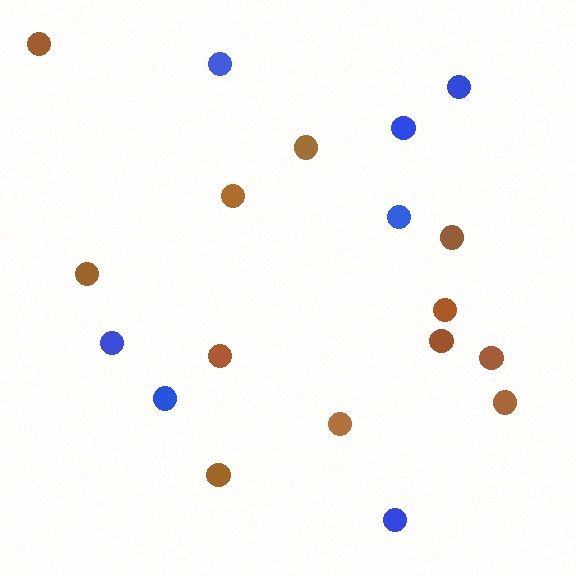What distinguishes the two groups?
There are 2 groups: one group of blue circles (7) and one group of brown circles (12).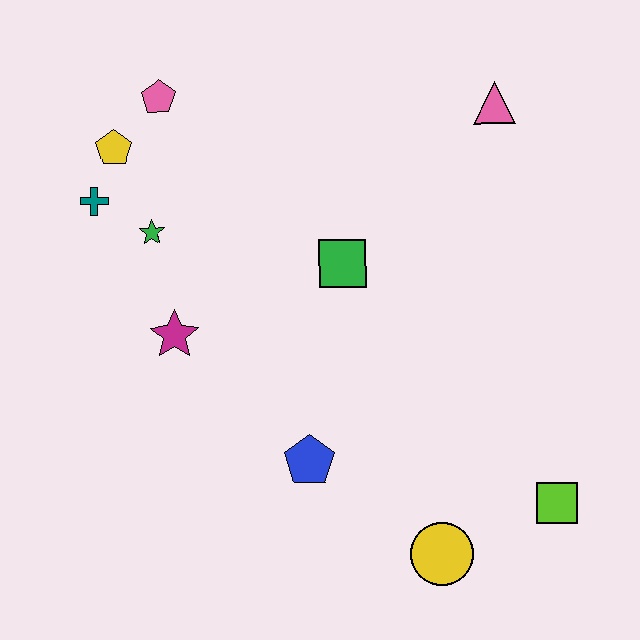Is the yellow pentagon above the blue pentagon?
Yes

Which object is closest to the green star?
The teal cross is closest to the green star.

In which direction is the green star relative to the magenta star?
The green star is above the magenta star.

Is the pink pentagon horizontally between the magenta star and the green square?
No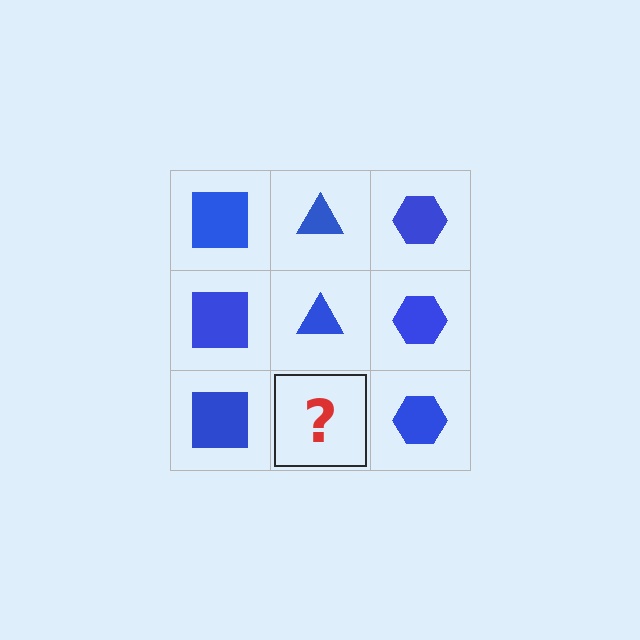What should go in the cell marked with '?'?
The missing cell should contain a blue triangle.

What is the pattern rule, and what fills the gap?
The rule is that each column has a consistent shape. The gap should be filled with a blue triangle.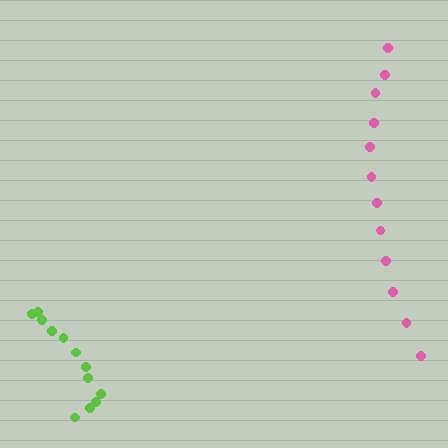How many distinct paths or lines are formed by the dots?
There are 2 distinct paths.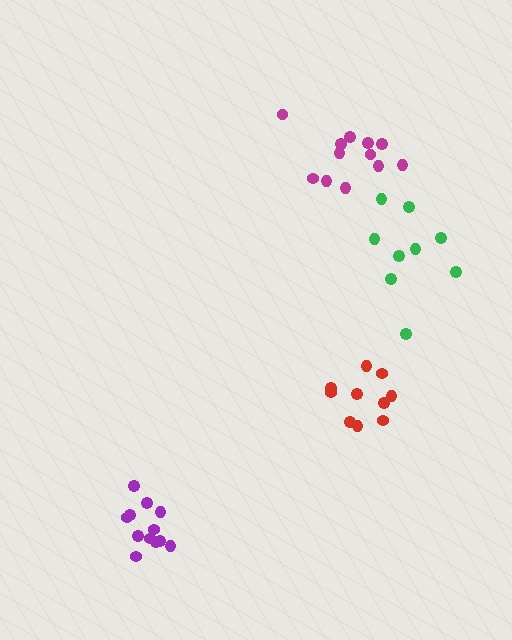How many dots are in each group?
Group 1: 10 dots, Group 2: 9 dots, Group 3: 12 dots, Group 4: 12 dots (43 total).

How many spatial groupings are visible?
There are 4 spatial groupings.